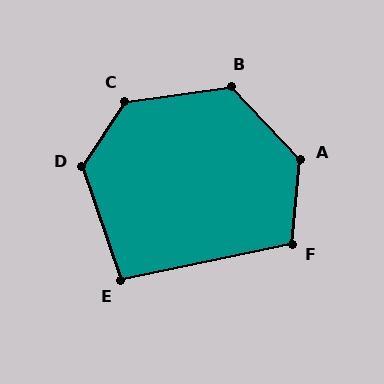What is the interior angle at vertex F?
Approximately 107 degrees (obtuse).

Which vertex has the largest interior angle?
A, at approximately 131 degrees.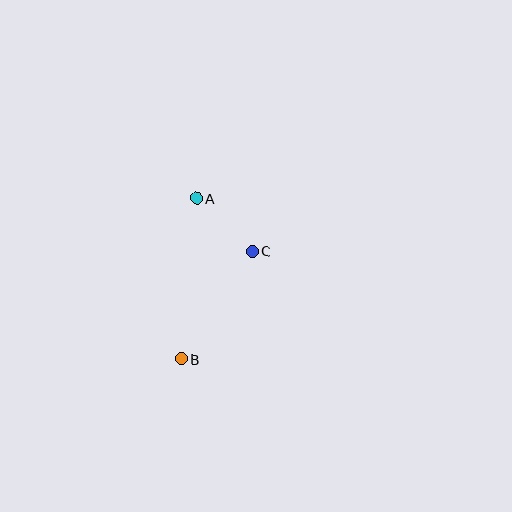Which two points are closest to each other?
Points A and C are closest to each other.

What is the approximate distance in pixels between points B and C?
The distance between B and C is approximately 130 pixels.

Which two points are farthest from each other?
Points A and B are farthest from each other.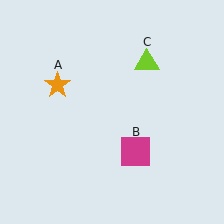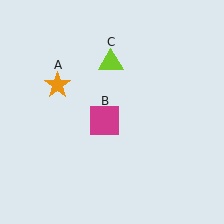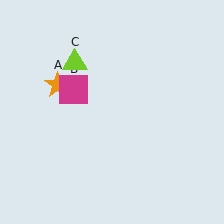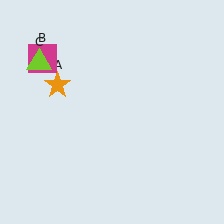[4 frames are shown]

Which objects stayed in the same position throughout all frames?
Orange star (object A) remained stationary.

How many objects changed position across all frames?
2 objects changed position: magenta square (object B), lime triangle (object C).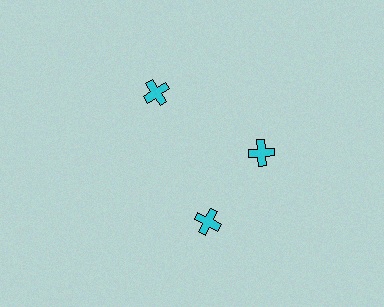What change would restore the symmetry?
The symmetry would be restored by rotating it back into even spacing with its neighbors so that all 3 crosses sit at equal angles and equal distance from the center.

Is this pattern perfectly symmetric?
No. The 3 cyan crosses are arranged in a ring, but one element near the 7 o'clock position is rotated out of alignment along the ring, breaking the 3-fold rotational symmetry.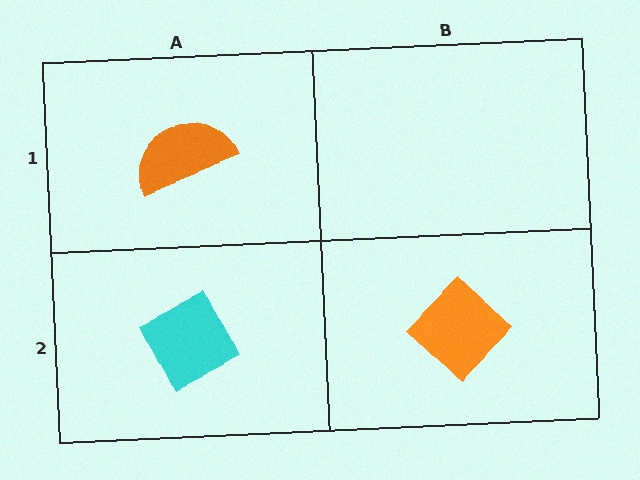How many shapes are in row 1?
1 shape.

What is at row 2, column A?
A cyan diamond.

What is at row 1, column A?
An orange semicircle.